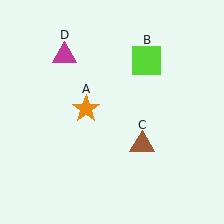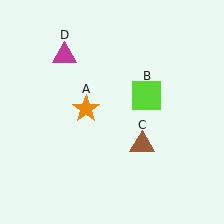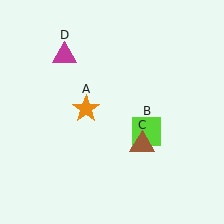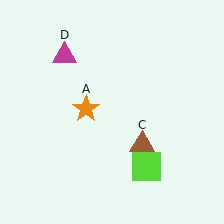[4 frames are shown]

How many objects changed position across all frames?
1 object changed position: lime square (object B).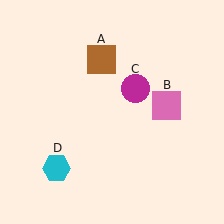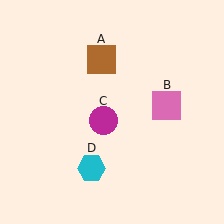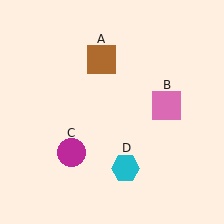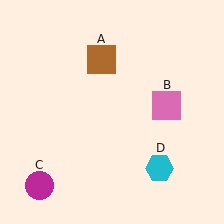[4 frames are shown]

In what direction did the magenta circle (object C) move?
The magenta circle (object C) moved down and to the left.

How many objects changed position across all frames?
2 objects changed position: magenta circle (object C), cyan hexagon (object D).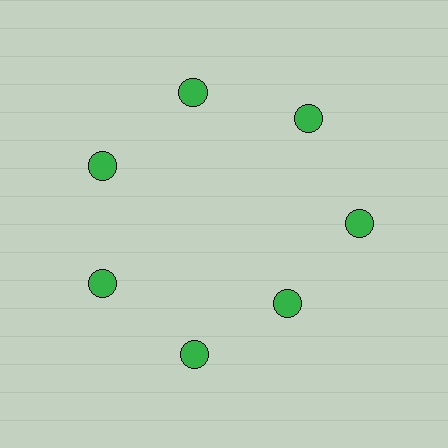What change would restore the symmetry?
The symmetry would be restored by moving it outward, back onto the ring so that all 7 circles sit at equal angles and equal distance from the center.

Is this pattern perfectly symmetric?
No. The 7 green circles are arranged in a ring, but one element near the 5 o'clock position is pulled inward toward the center, breaking the 7-fold rotational symmetry.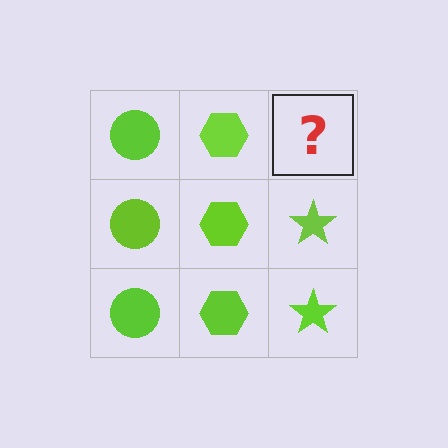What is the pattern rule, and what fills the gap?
The rule is that each column has a consistent shape. The gap should be filled with a lime star.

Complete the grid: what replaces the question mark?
The question mark should be replaced with a lime star.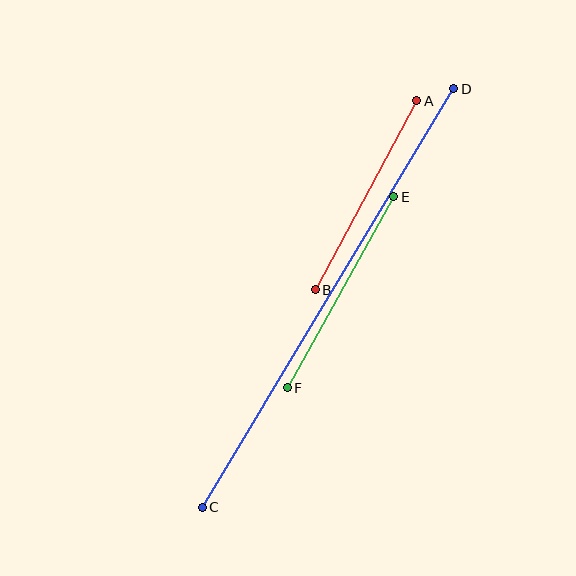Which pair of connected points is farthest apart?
Points C and D are farthest apart.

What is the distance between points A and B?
The distance is approximately 214 pixels.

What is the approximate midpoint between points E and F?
The midpoint is at approximately (340, 292) pixels.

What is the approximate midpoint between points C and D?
The midpoint is at approximately (328, 298) pixels.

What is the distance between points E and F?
The distance is approximately 218 pixels.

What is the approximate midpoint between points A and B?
The midpoint is at approximately (366, 195) pixels.